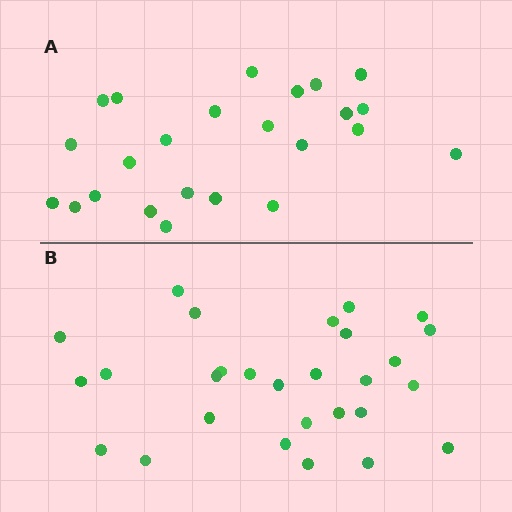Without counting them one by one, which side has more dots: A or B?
Region B (the bottom region) has more dots.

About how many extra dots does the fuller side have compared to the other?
Region B has about 4 more dots than region A.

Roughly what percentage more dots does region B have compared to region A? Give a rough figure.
About 15% more.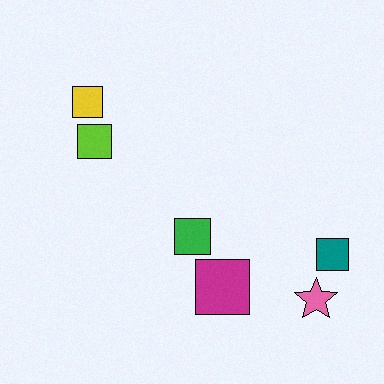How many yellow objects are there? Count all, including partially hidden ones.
There is 1 yellow object.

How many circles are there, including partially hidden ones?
There are no circles.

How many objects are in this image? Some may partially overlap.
There are 6 objects.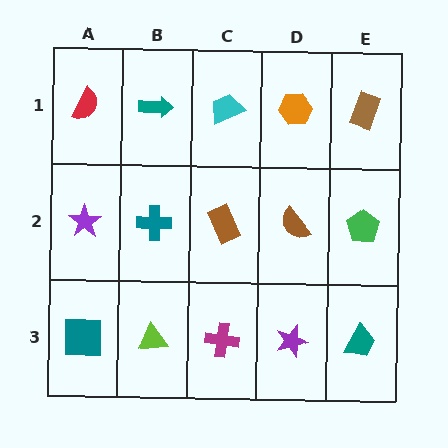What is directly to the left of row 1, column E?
An orange hexagon.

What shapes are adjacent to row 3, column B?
A teal cross (row 2, column B), a teal square (row 3, column A), a magenta cross (row 3, column C).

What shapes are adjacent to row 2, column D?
An orange hexagon (row 1, column D), a purple star (row 3, column D), a brown rectangle (row 2, column C), a green pentagon (row 2, column E).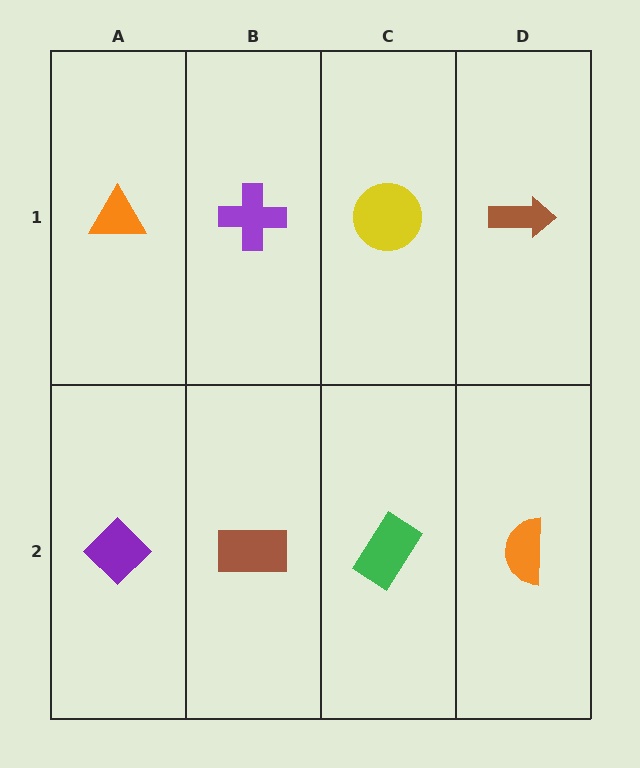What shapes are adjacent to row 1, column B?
A brown rectangle (row 2, column B), an orange triangle (row 1, column A), a yellow circle (row 1, column C).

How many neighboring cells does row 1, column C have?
3.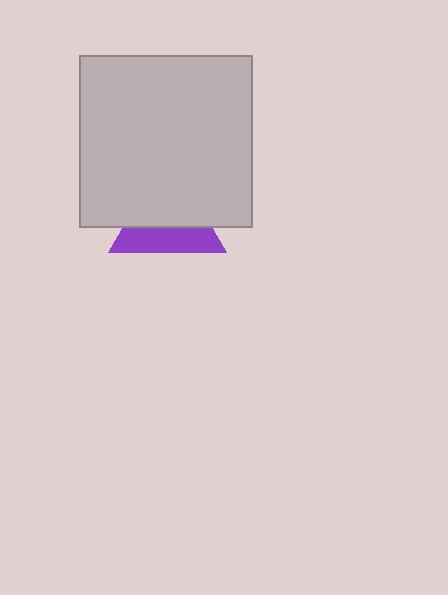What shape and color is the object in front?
The object in front is a light gray square.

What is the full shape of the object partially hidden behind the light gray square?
The partially hidden object is a purple triangle.